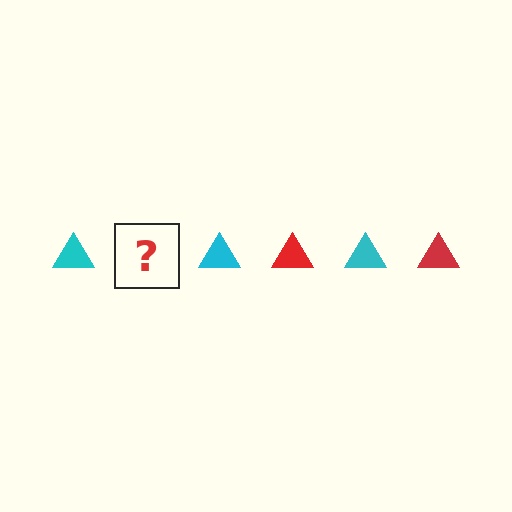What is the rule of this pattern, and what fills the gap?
The rule is that the pattern cycles through cyan, red triangles. The gap should be filled with a red triangle.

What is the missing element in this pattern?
The missing element is a red triangle.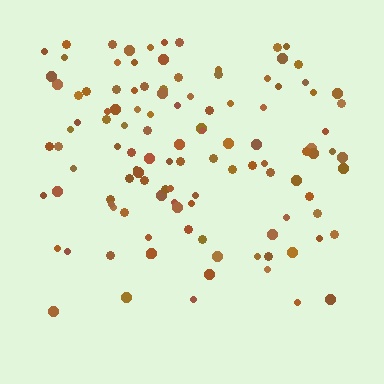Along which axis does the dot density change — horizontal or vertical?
Vertical.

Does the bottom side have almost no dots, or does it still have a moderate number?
Still a moderate number, just noticeably fewer than the top.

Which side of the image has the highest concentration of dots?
The top.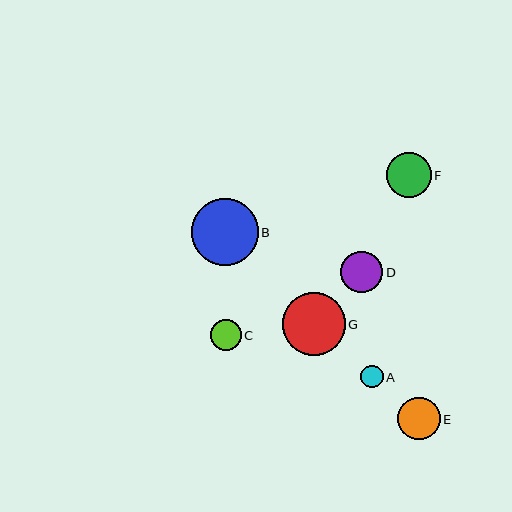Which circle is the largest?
Circle B is the largest with a size of approximately 67 pixels.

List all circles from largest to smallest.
From largest to smallest: B, G, F, E, D, C, A.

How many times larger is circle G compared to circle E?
Circle G is approximately 1.5 times the size of circle E.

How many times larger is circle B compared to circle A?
Circle B is approximately 3.0 times the size of circle A.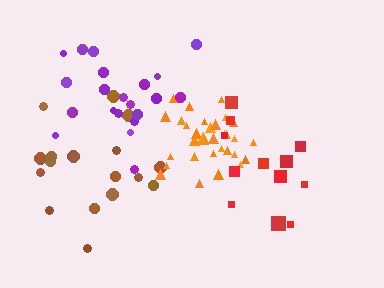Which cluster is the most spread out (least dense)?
Red.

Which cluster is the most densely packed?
Orange.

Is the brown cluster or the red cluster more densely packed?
Brown.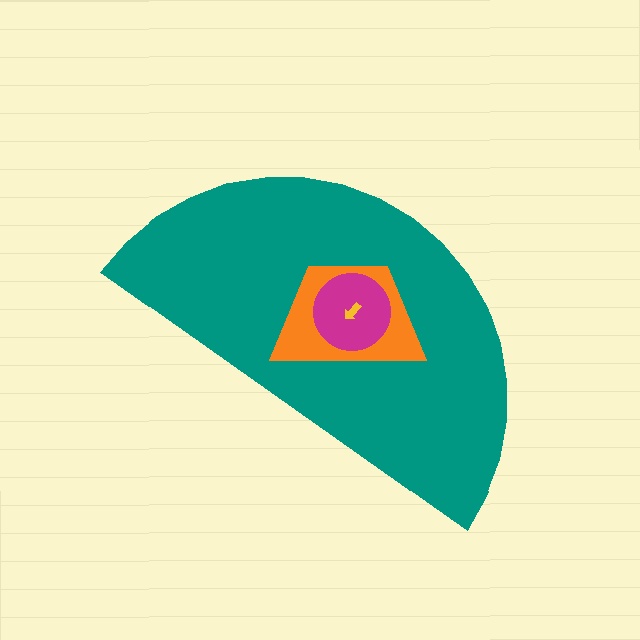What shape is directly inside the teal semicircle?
The orange trapezoid.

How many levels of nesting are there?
4.